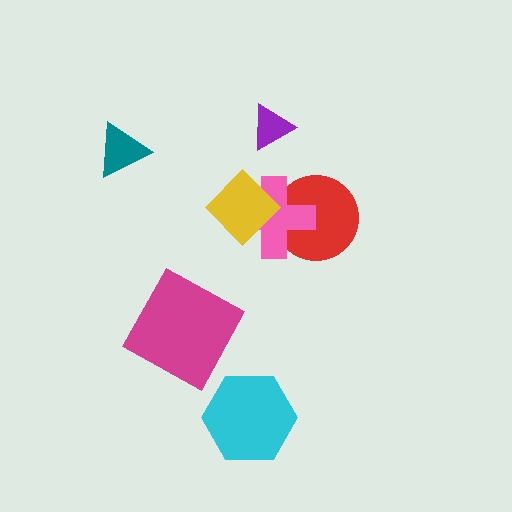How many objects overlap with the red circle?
1 object overlaps with the red circle.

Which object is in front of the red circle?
The pink cross is in front of the red circle.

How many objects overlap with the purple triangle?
0 objects overlap with the purple triangle.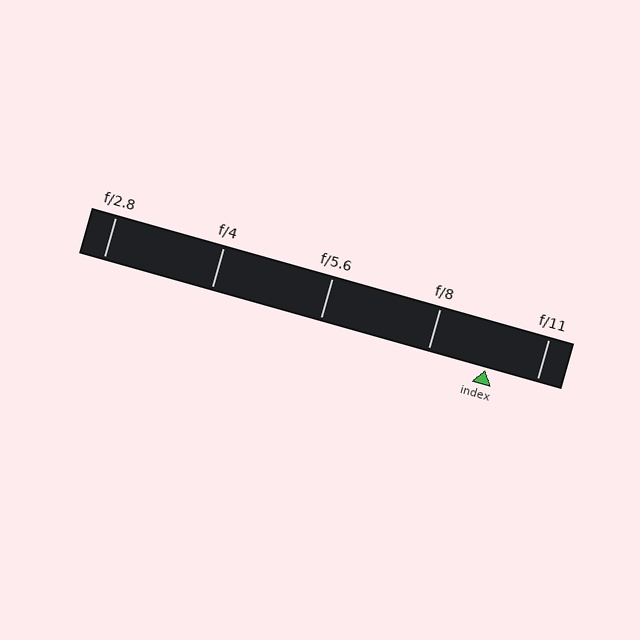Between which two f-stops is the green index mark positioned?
The index mark is between f/8 and f/11.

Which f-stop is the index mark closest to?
The index mark is closest to f/11.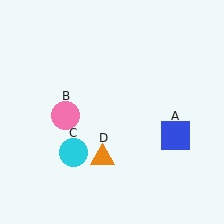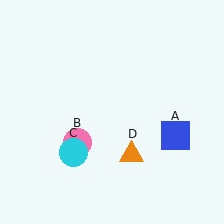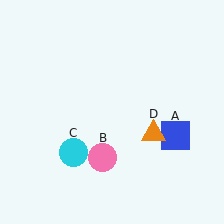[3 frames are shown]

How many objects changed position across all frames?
2 objects changed position: pink circle (object B), orange triangle (object D).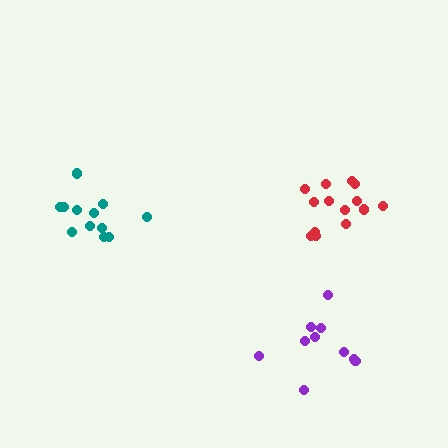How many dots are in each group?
Group 1: 12 dots, Group 2: 14 dots, Group 3: 10 dots (36 total).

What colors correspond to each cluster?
The clusters are colored: teal, red, purple.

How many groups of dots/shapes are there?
There are 3 groups.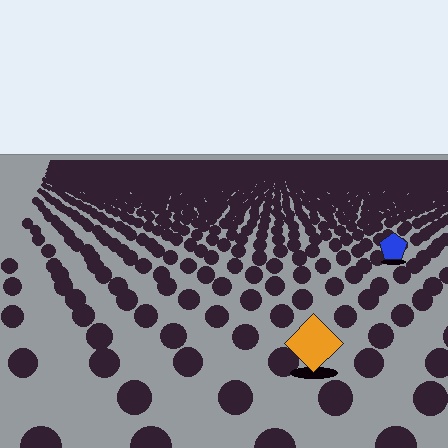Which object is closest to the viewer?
The orange diamond is closest. The texture marks near it are larger and more spread out.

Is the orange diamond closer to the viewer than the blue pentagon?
Yes. The orange diamond is closer — you can tell from the texture gradient: the ground texture is coarser near it.